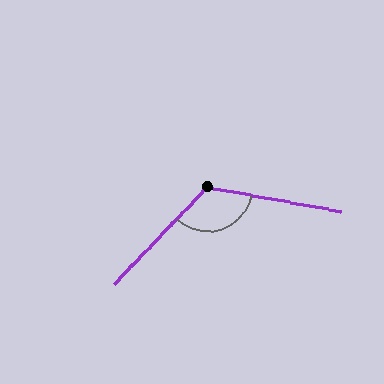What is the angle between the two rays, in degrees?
Approximately 124 degrees.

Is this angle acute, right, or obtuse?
It is obtuse.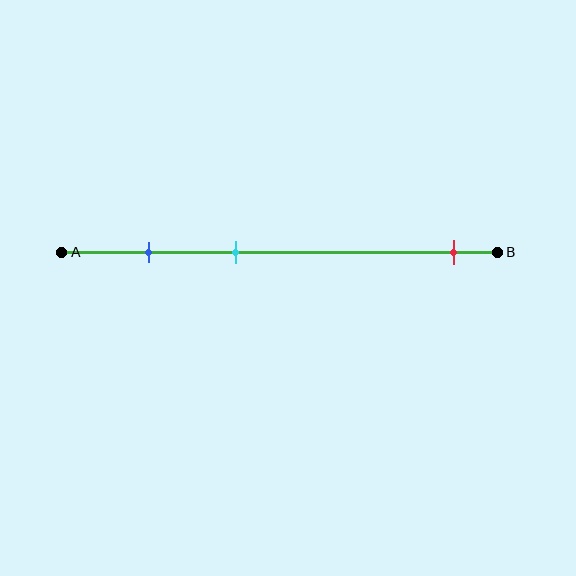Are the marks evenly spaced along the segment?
No, the marks are not evenly spaced.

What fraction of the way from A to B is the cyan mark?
The cyan mark is approximately 40% (0.4) of the way from A to B.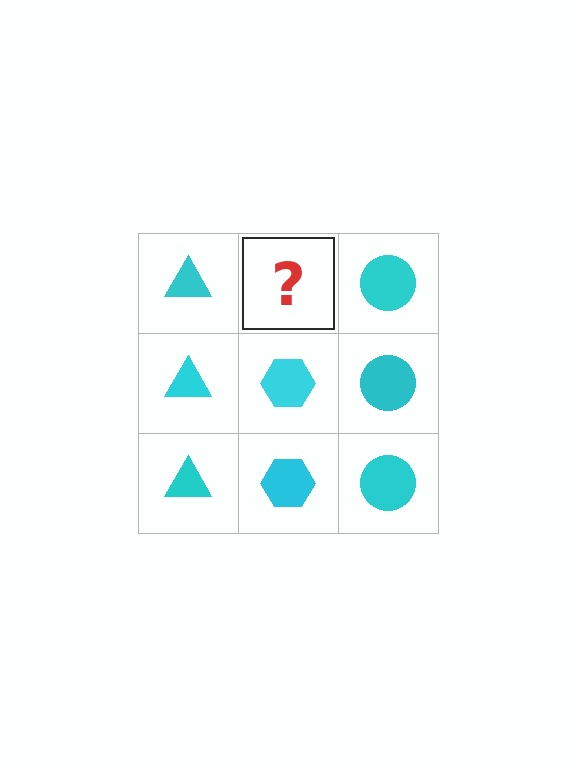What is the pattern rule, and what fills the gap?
The rule is that each column has a consistent shape. The gap should be filled with a cyan hexagon.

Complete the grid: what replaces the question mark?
The question mark should be replaced with a cyan hexagon.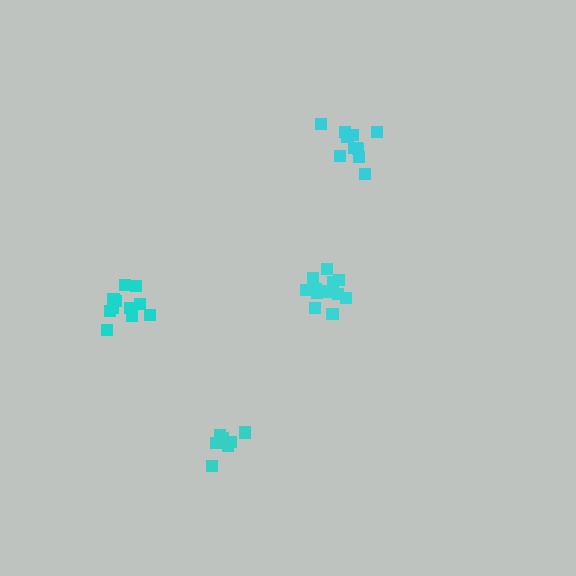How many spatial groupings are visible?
There are 4 spatial groupings.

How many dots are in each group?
Group 1: 11 dots, Group 2: 12 dots, Group 3: 11 dots, Group 4: 7 dots (41 total).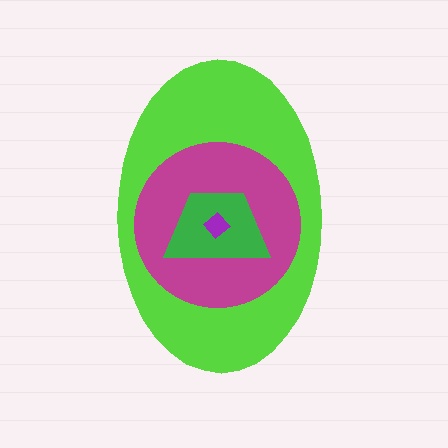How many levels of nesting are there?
4.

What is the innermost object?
The purple diamond.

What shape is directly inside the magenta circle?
The green trapezoid.